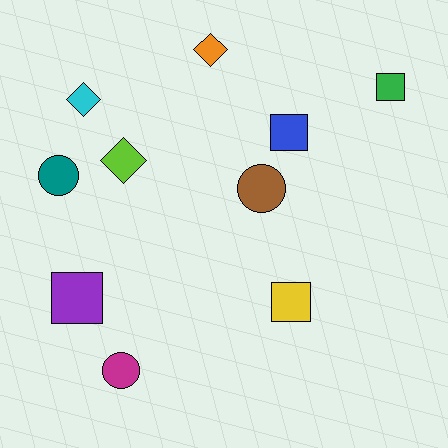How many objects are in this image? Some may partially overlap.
There are 10 objects.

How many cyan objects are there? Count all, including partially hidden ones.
There is 1 cyan object.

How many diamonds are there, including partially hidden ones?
There are 3 diamonds.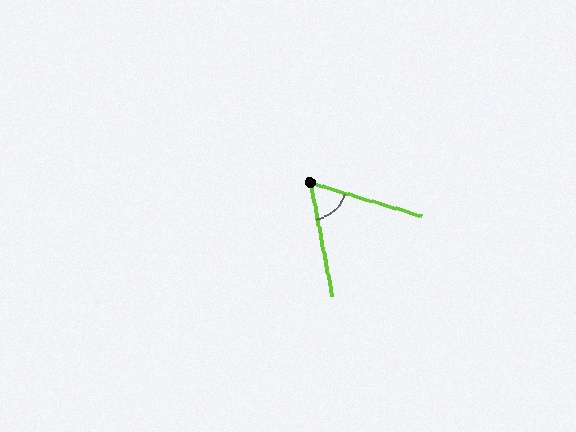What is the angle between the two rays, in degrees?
Approximately 63 degrees.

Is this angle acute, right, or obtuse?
It is acute.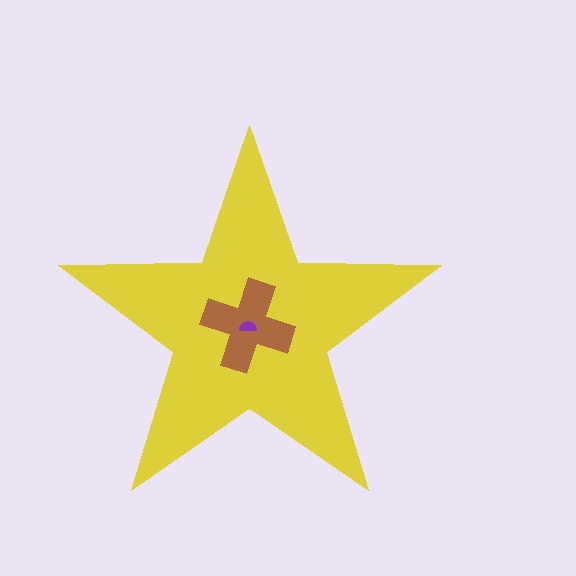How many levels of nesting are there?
3.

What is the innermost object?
The purple semicircle.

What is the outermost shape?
The yellow star.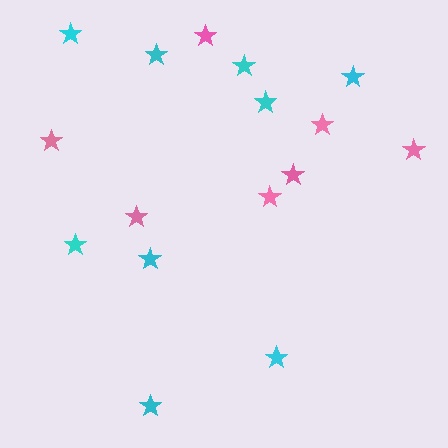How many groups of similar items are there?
There are 2 groups: one group of pink stars (7) and one group of cyan stars (9).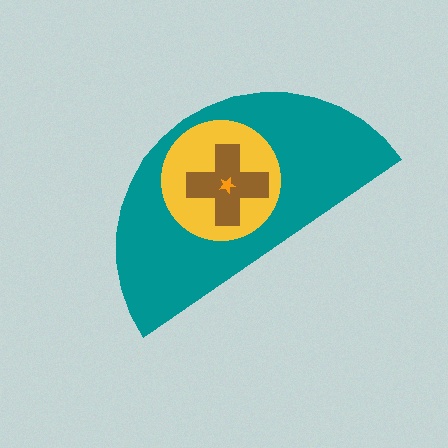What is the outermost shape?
The teal semicircle.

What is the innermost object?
The orange star.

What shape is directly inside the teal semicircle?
The yellow circle.